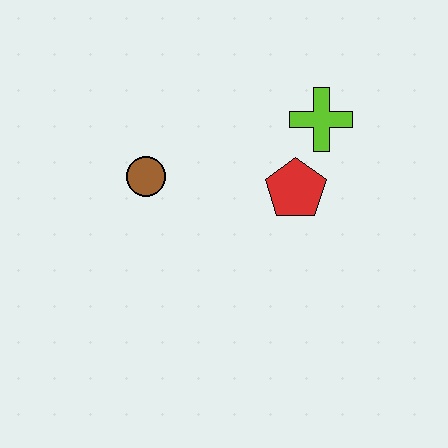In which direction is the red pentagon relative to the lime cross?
The red pentagon is below the lime cross.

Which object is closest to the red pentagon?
The lime cross is closest to the red pentagon.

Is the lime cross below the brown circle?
No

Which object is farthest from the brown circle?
The lime cross is farthest from the brown circle.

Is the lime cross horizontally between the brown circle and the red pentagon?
No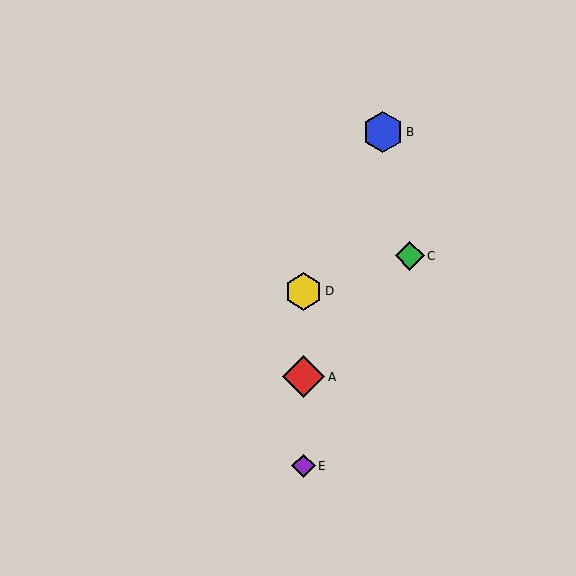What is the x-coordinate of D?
Object D is at x≈304.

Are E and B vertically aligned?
No, E is at x≈304 and B is at x≈383.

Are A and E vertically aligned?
Yes, both are at x≈304.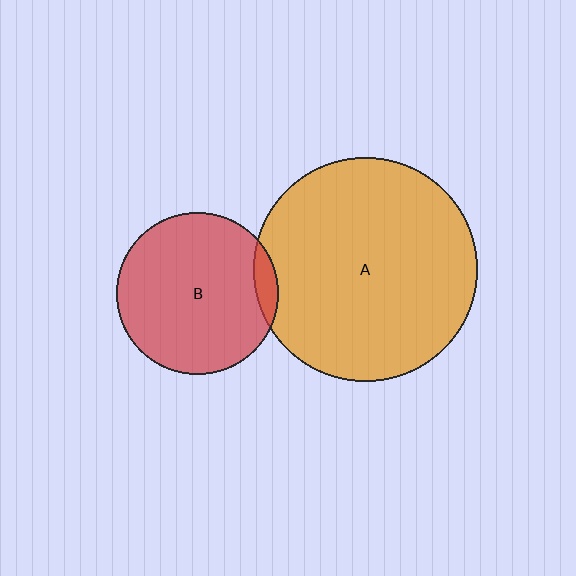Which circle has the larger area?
Circle A (orange).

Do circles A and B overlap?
Yes.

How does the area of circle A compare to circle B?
Approximately 1.9 times.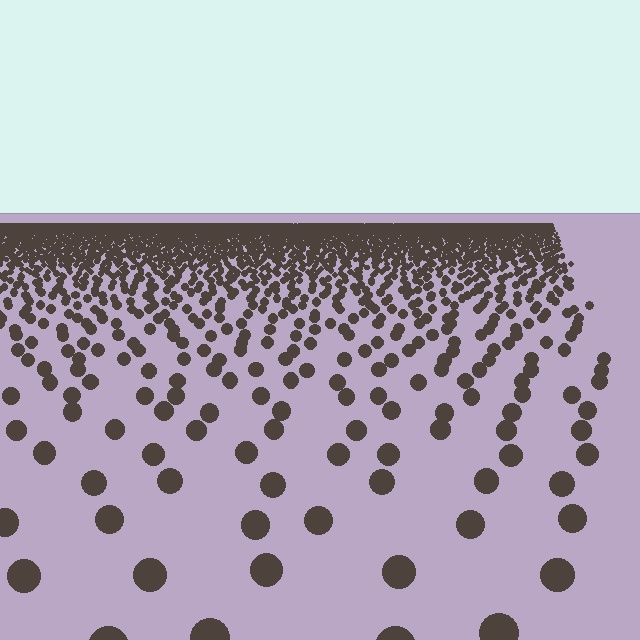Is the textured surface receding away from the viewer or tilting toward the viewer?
The surface is receding away from the viewer. Texture elements get smaller and denser toward the top.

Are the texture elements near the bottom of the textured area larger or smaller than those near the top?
Larger. Near the bottom, elements are closer to the viewer and appear at a bigger on-screen size.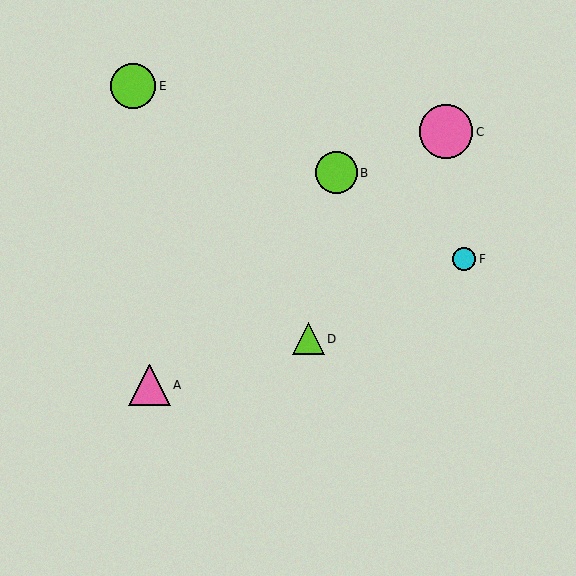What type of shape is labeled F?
Shape F is a cyan circle.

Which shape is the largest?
The pink circle (labeled C) is the largest.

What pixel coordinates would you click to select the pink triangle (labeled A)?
Click at (149, 385) to select the pink triangle A.